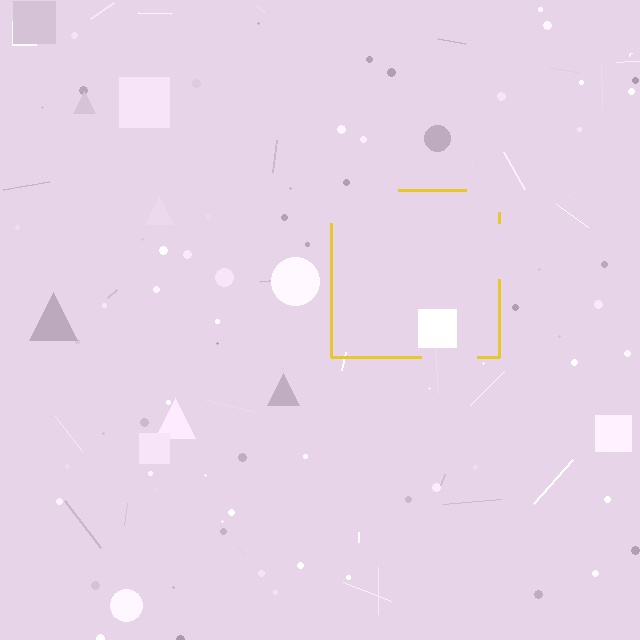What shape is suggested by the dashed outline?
The dashed outline suggests a square.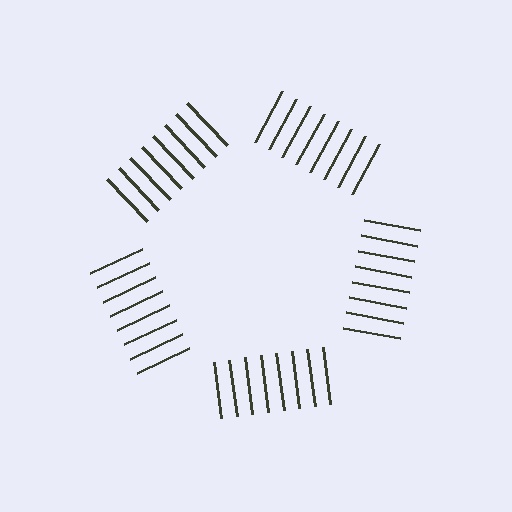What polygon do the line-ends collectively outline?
An illusory pentagon — the line segments terminate on its edges but no continuous stroke is drawn.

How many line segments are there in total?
40 — 8 along each of the 5 edges.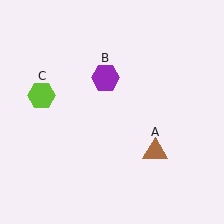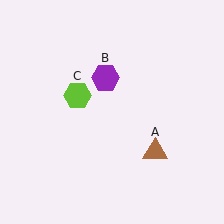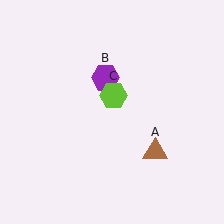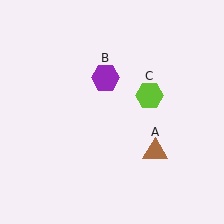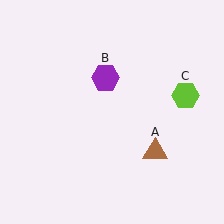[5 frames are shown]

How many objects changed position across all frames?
1 object changed position: lime hexagon (object C).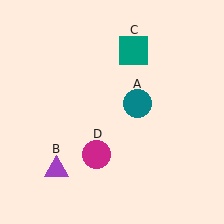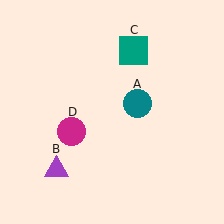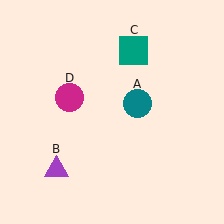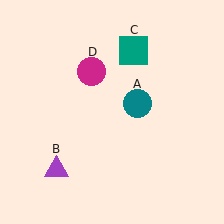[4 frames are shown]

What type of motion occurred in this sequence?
The magenta circle (object D) rotated clockwise around the center of the scene.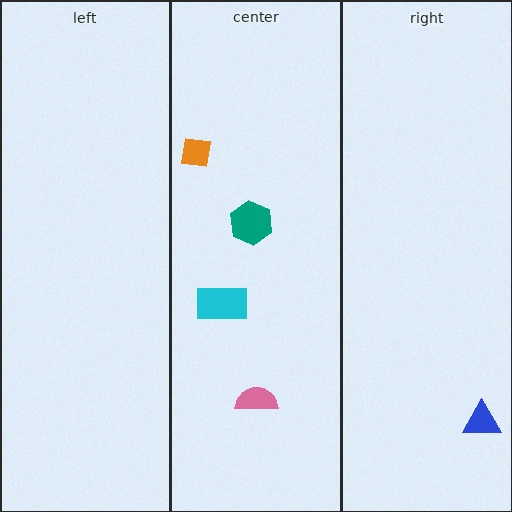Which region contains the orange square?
The center region.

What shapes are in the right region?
The blue triangle.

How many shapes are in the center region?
4.